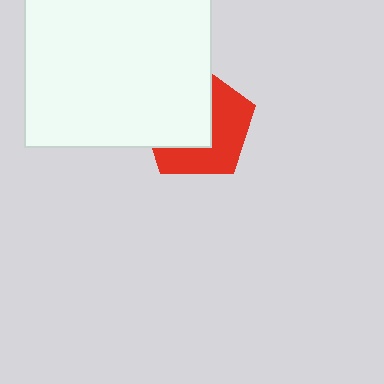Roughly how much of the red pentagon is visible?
About half of it is visible (roughly 49%).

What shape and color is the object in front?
The object in front is a white square.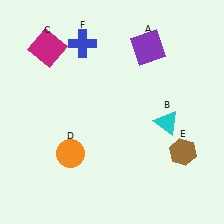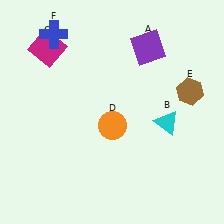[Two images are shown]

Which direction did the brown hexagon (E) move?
The brown hexagon (E) moved up.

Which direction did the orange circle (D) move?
The orange circle (D) moved right.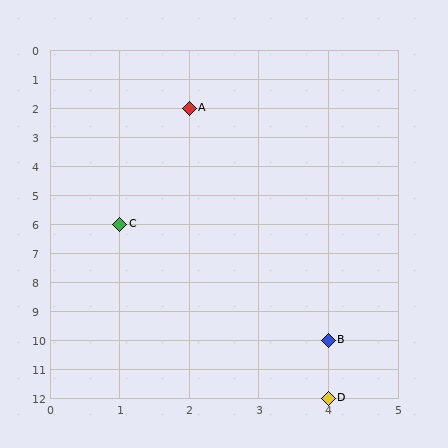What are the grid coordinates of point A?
Point A is at grid coordinates (2, 2).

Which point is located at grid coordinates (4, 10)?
Point B is at (4, 10).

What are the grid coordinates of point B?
Point B is at grid coordinates (4, 10).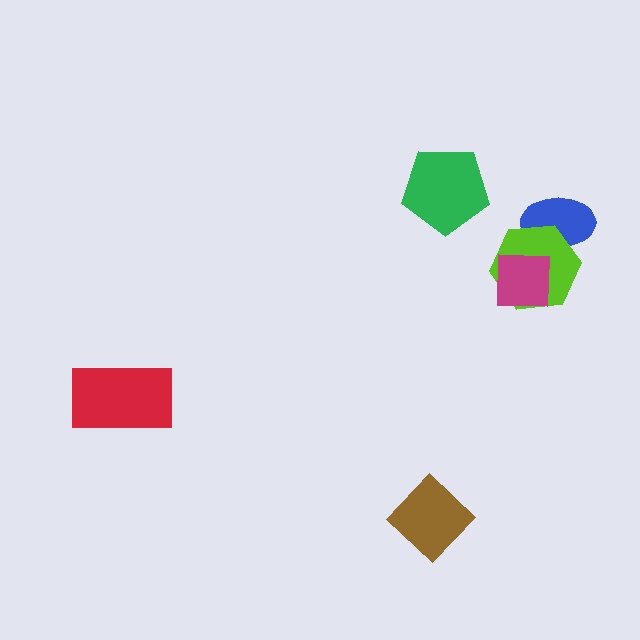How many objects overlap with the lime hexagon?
2 objects overlap with the lime hexagon.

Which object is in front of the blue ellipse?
The lime hexagon is in front of the blue ellipse.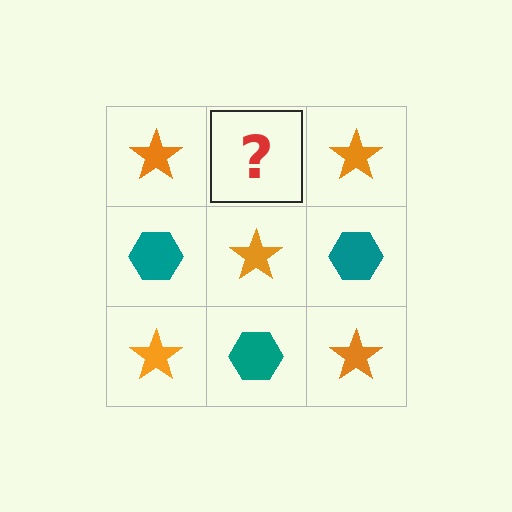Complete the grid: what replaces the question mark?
The question mark should be replaced with a teal hexagon.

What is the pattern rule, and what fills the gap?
The rule is that it alternates orange star and teal hexagon in a checkerboard pattern. The gap should be filled with a teal hexagon.